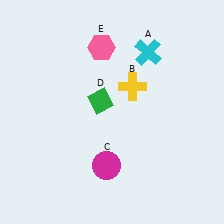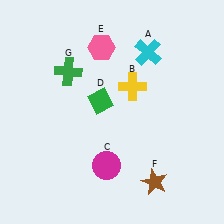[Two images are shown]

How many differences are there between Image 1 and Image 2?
There are 2 differences between the two images.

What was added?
A brown star (F), a green cross (G) were added in Image 2.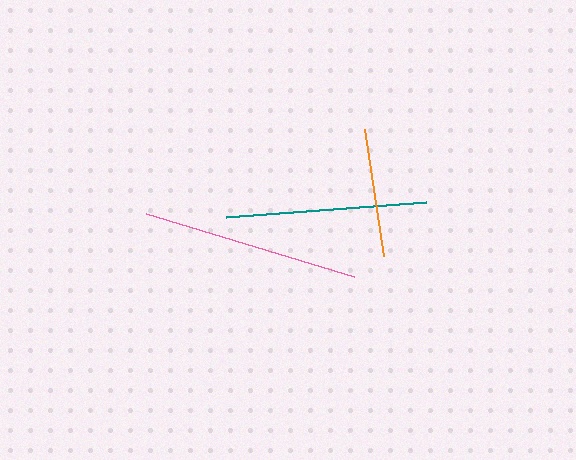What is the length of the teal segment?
The teal segment is approximately 201 pixels long.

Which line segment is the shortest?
The orange line is the shortest at approximately 128 pixels.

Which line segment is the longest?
The pink line is the longest at approximately 217 pixels.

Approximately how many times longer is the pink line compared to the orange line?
The pink line is approximately 1.7 times the length of the orange line.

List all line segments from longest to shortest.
From longest to shortest: pink, teal, orange.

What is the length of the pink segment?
The pink segment is approximately 217 pixels long.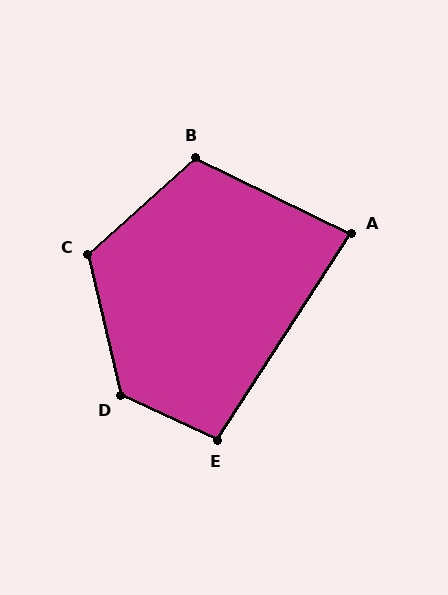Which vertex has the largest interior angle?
D, at approximately 128 degrees.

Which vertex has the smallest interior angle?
A, at approximately 83 degrees.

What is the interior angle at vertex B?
Approximately 112 degrees (obtuse).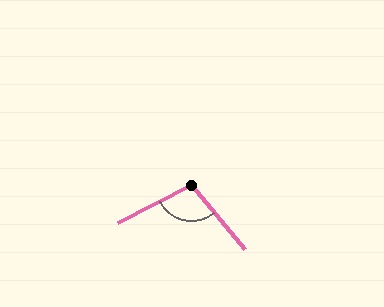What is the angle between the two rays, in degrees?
Approximately 102 degrees.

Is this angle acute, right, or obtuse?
It is obtuse.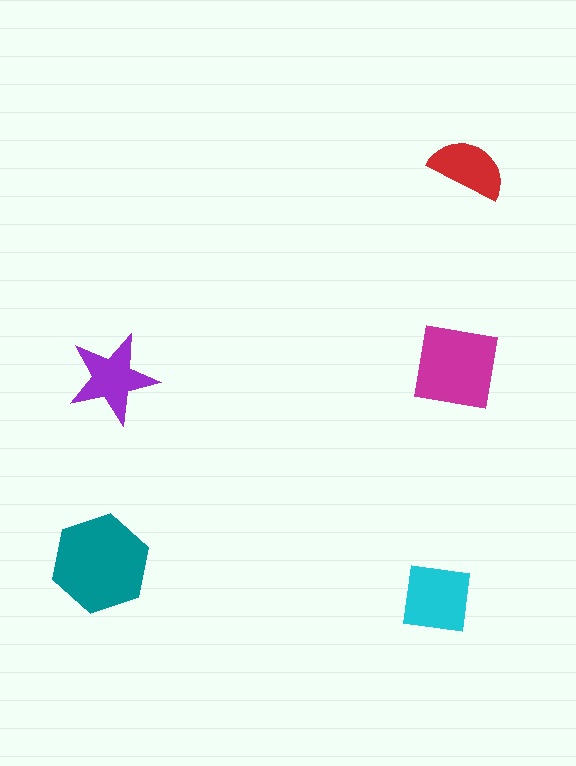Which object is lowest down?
The cyan square is bottommost.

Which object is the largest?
The teal hexagon.